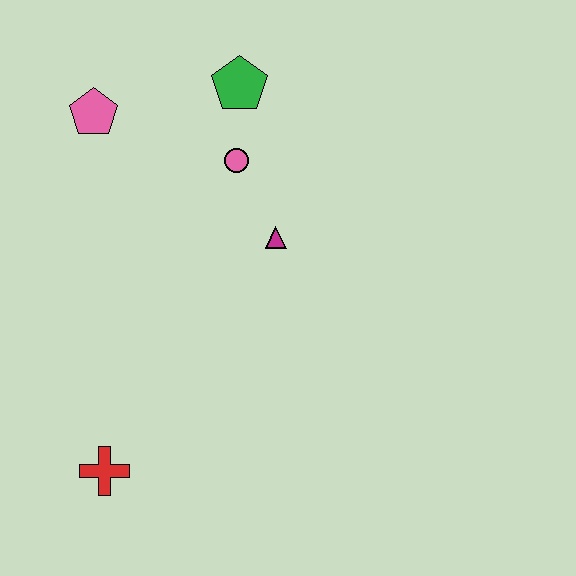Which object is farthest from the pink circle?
The red cross is farthest from the pink circle.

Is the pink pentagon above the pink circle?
Yes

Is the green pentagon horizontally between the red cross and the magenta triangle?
Yes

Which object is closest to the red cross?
The magenta triangle is closest to the red cross.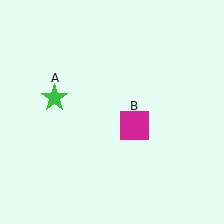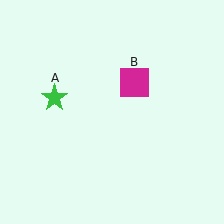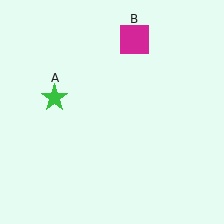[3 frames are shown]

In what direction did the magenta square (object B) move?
The magenta square (object B) moved up.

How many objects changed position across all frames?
1 object changed position: magenta square (object B).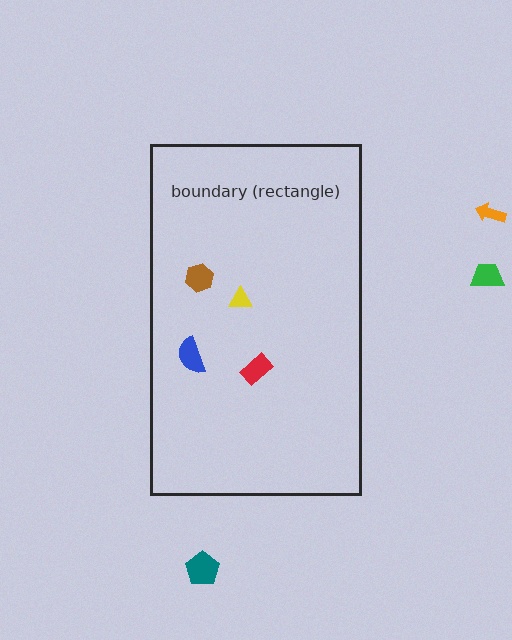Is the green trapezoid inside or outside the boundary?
Outside.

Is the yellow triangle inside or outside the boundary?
Inside.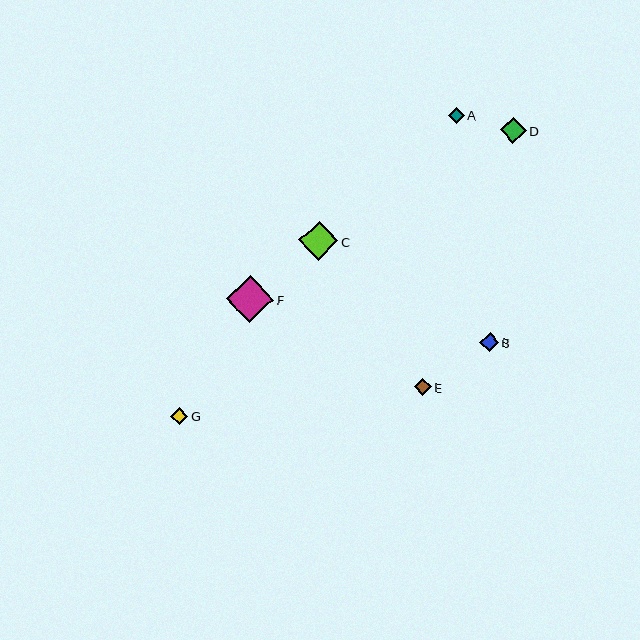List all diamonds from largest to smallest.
From largest to smallest: F, C, D, B, E, G, A.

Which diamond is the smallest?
Diamond A is the smallest with a size of approximately 16 pixels.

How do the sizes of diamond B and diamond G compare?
Diamond B and diamond G are approximately the same size.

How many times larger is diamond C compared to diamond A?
Diamond C is approximately 2.4 times the size of diamond A.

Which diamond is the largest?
Diamond F is the largest with a size of approximately 47 pixels.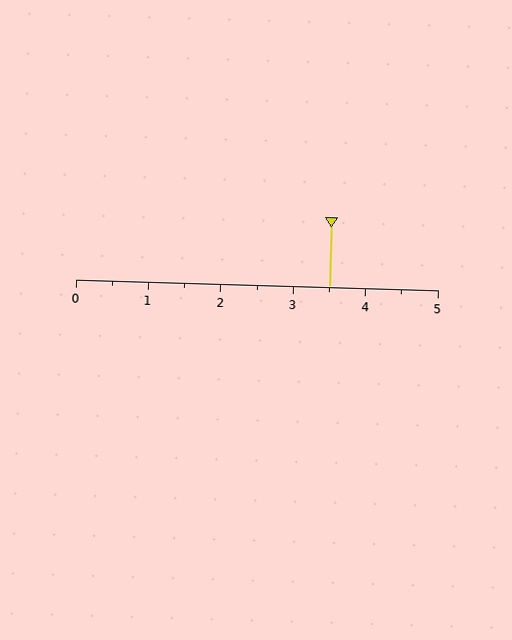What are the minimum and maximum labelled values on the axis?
The axis runs from 0 to 5.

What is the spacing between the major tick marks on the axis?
The major ticks are spaced 1 apart.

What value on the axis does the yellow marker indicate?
The marker indicates approximately 3.5.